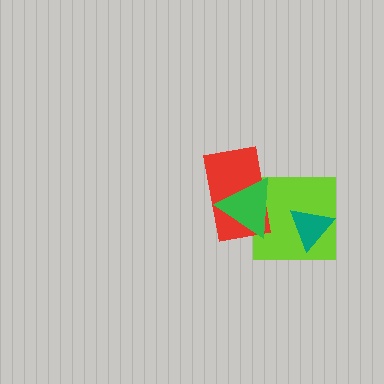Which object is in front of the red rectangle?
The green triangle is in front of the red rectangle.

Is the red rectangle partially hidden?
Yes, it is partially covered by another shape.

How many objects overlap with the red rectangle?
2 objects overlap with the red rectangle.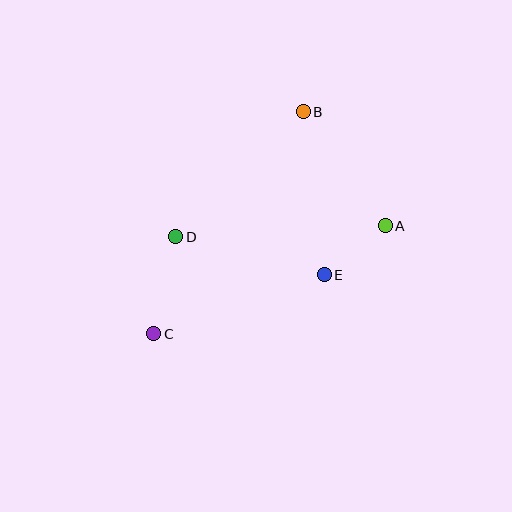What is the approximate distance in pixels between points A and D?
The distance between A and D is approximately 210 pixels.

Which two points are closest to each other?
Points A and E are closest to each other.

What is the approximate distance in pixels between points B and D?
The distance between B and D is approximately 178 pixels.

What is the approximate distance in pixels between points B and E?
The distance between B and E is approximately 164 pixels.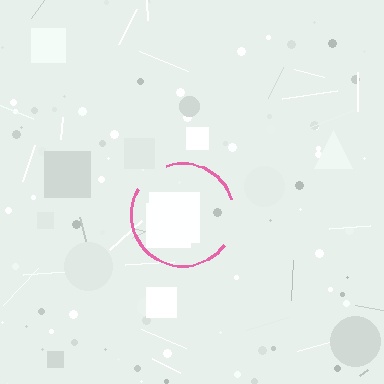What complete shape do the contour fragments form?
The contour fragments form a circle.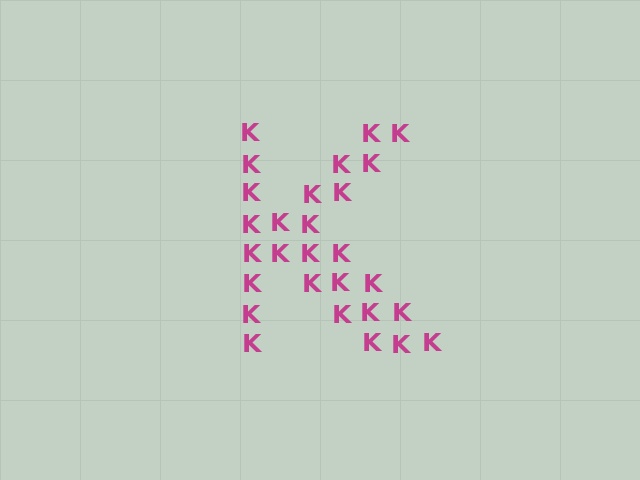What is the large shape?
The large shape is the letter K.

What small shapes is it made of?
It is made of small letter K's.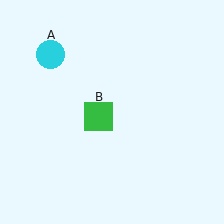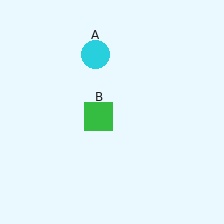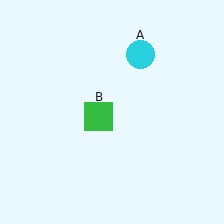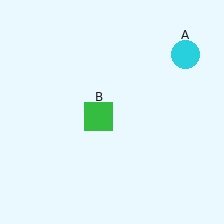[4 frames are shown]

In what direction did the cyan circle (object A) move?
The cyan circle (object A) moved right.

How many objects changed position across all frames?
1 object changed position: cyan circle (object A).